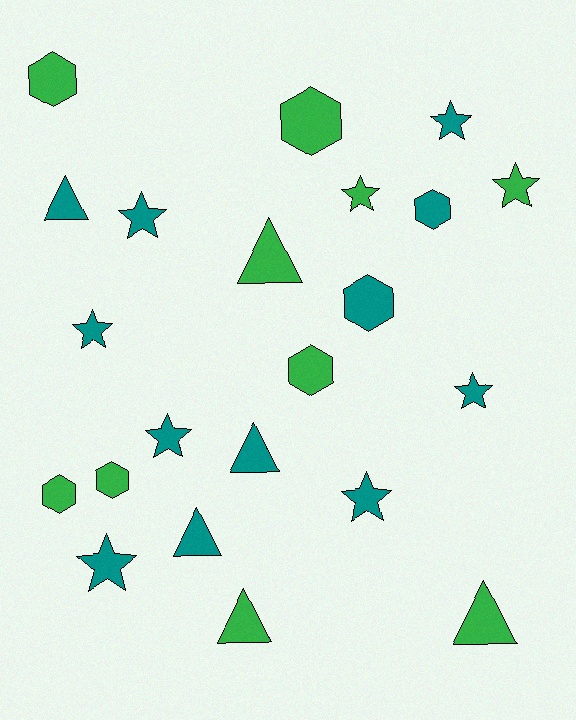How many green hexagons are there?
There are 5 green hexagons.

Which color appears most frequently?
Teal, with 12 objects.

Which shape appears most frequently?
Star, with 9 objects.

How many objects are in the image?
There are 22 objects.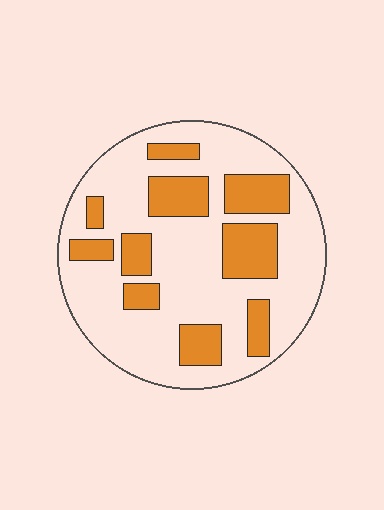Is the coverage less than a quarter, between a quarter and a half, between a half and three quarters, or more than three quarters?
Between a quarter and a half.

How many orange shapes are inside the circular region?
10.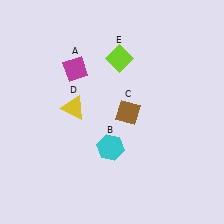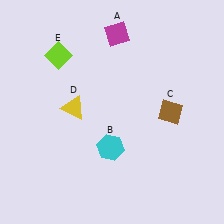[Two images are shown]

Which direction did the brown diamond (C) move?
The brown diamond (C) moved right.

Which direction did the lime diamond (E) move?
The lime diamond (E) moved left.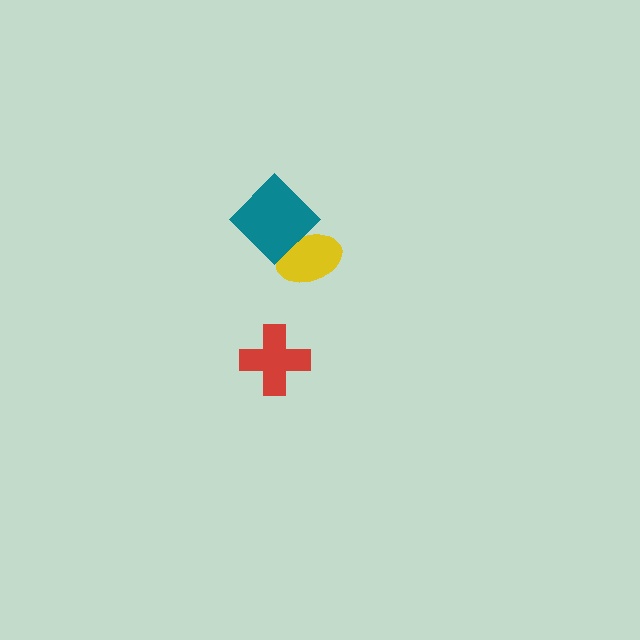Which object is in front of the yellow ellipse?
The teal diamond is in front of the yellow ellipse.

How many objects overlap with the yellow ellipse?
1 object overlaps with the yellow ellipse.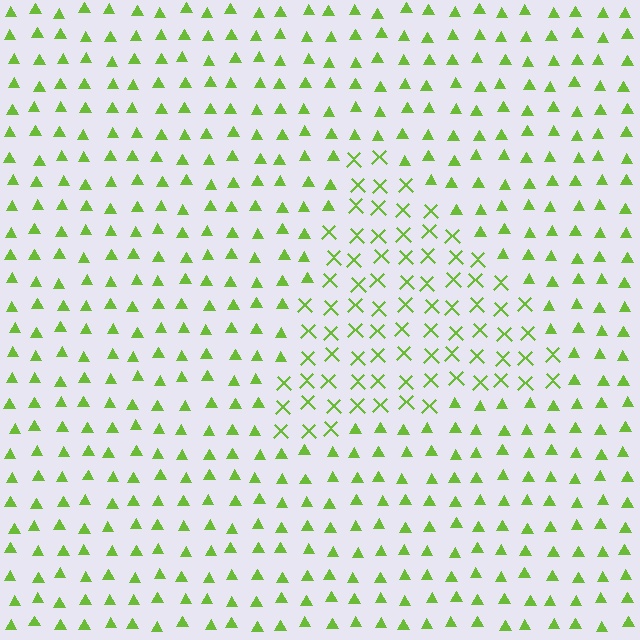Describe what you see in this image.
The image is filled with small lime elements arranged in a uniform grid. A triangle-shaped region contains X marks, while the surrounding area contains triangles. The boundary is defined purely by the change in element shape.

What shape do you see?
I see a triangle.